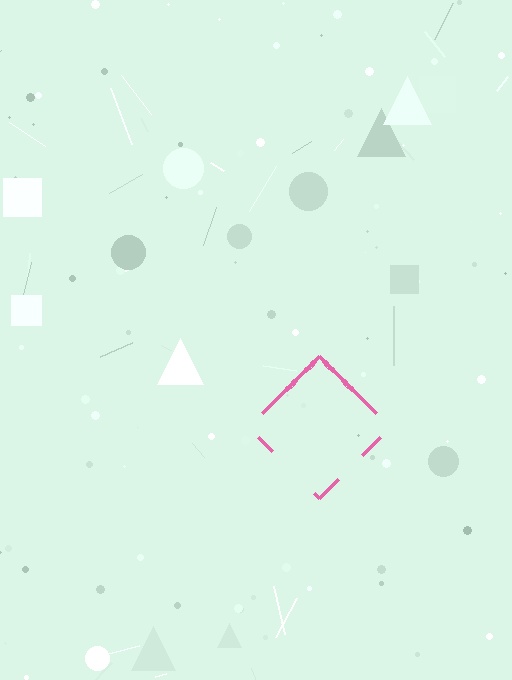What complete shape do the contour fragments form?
The contour fragments form a diamond.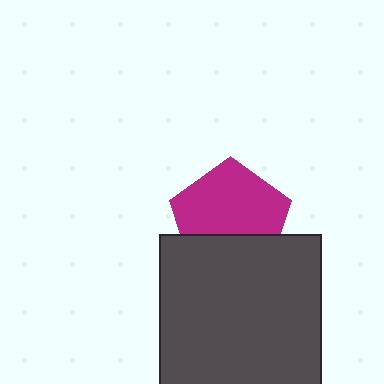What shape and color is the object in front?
The object in front is a dark gray square.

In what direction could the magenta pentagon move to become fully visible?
The magenta pentagon could move up. That would shift it out from behind the dark gray square entirely.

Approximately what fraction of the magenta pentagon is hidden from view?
Roughly 34% of the magenta pentagon is hidden behind the dark gray square.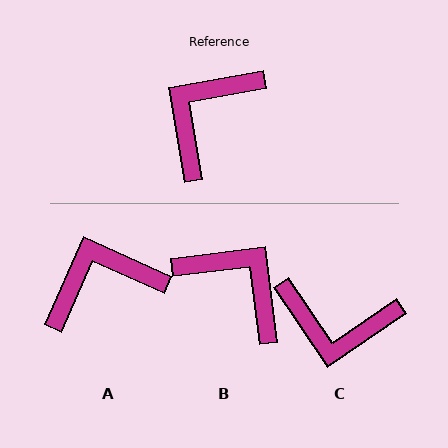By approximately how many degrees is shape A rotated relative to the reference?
Approximately 34 degrees clockwise.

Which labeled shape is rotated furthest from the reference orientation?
C, about 114 degrees away.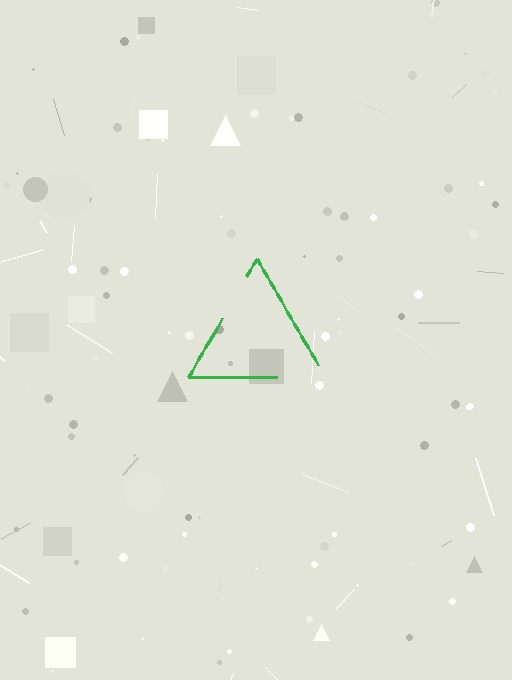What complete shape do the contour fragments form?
The contour fragments form a triangle.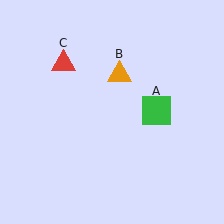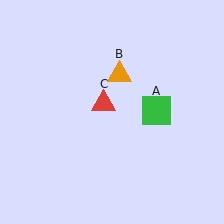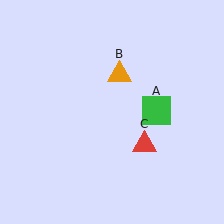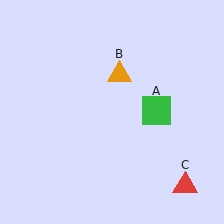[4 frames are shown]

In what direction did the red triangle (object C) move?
The red triangle (object C) moved down and to the right.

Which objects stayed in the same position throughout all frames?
Green square (object A) and orange triangle (object B) remained stationary.